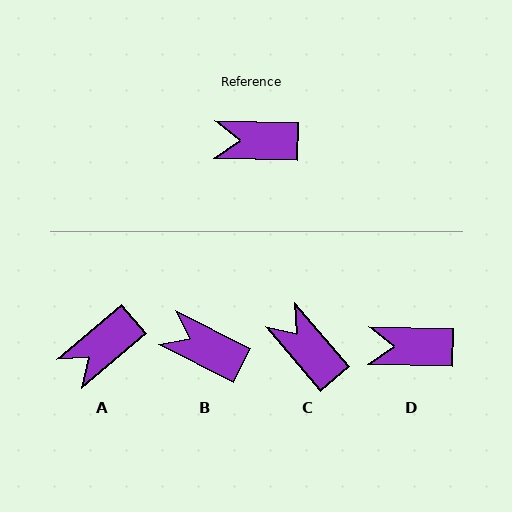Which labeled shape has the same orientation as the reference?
D.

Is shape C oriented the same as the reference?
No, it is off by about 48 degrees.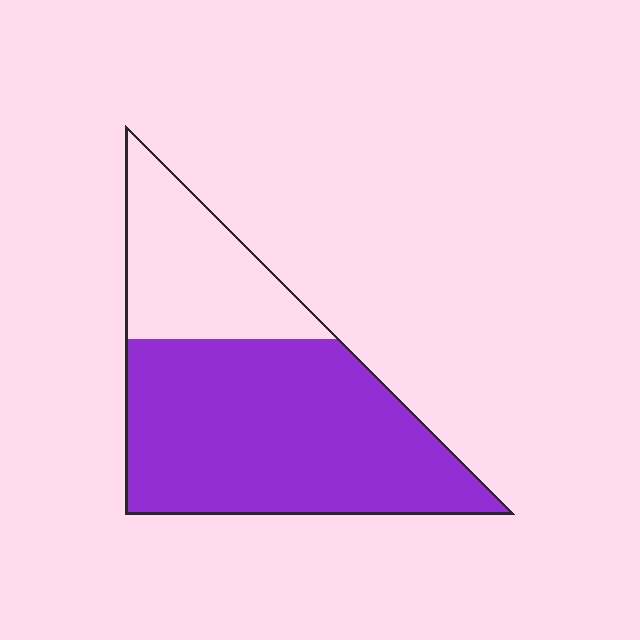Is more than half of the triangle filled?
Yes.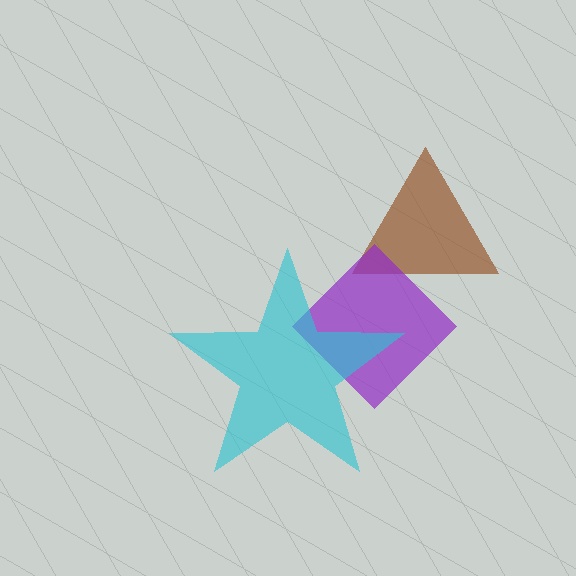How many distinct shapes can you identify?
There are 3 distinct shapes: a brown triangle, a purple diamond, a cyan star.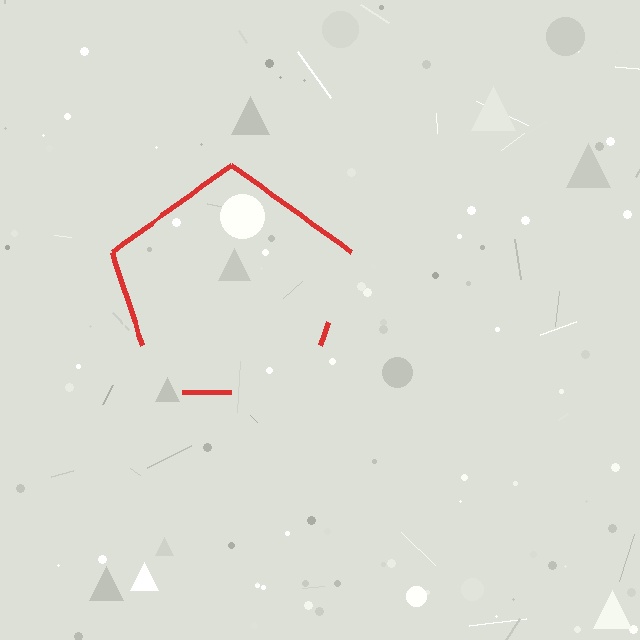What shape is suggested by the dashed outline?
The dashed outline suggests a pentagon.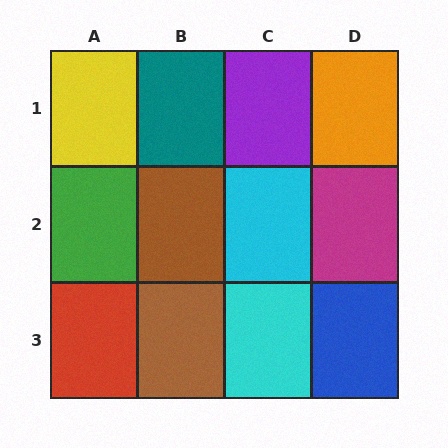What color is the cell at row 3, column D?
Blue.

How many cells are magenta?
1 cell is magenta.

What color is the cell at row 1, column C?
Purple.